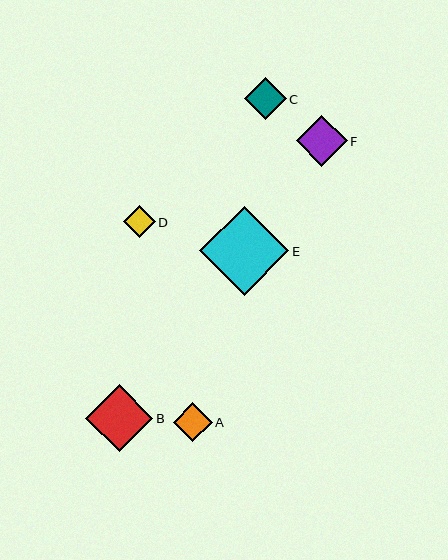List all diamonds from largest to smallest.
From largest to smallest: E, B, F, C, A, D.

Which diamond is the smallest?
Diamond D is the smallest with a size of approximately 32 pixels.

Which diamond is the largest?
Diamond E is the largest with a size of approximately 89 pixels.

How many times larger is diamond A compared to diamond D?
Diamond A is approximately 1.2 times the size of diamond D.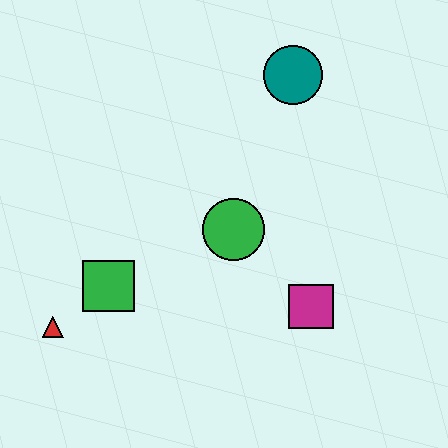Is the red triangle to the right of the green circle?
No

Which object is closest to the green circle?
The magenta square is closest to the green circle.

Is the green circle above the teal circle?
No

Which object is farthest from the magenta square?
The red triangle is farthest from the magenta square.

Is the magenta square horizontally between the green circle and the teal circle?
No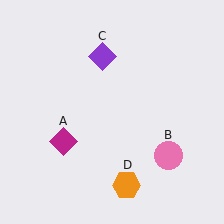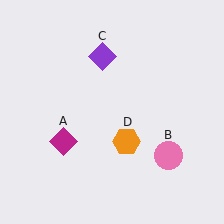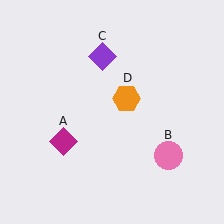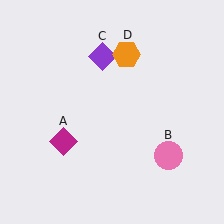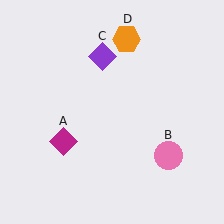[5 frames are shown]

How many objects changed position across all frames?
1 object changed position: orange hexagon (object D).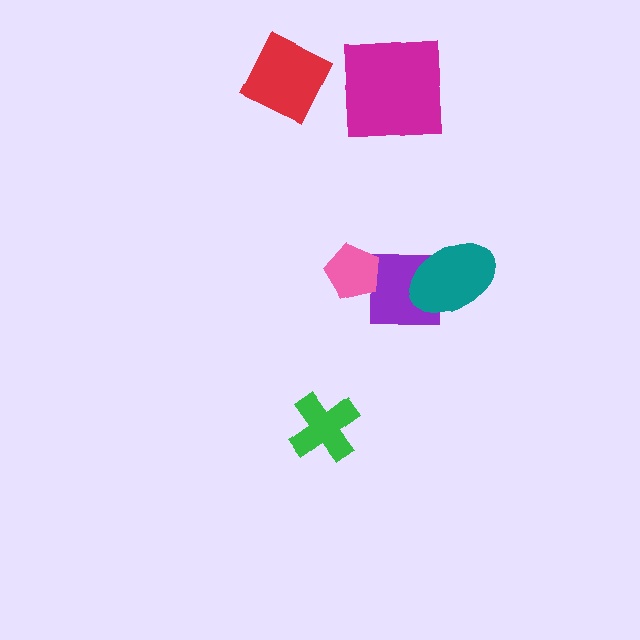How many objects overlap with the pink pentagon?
1 object overlaps with the pink pentagon.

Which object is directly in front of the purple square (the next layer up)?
The teal ellipse is directly in front of the purple square.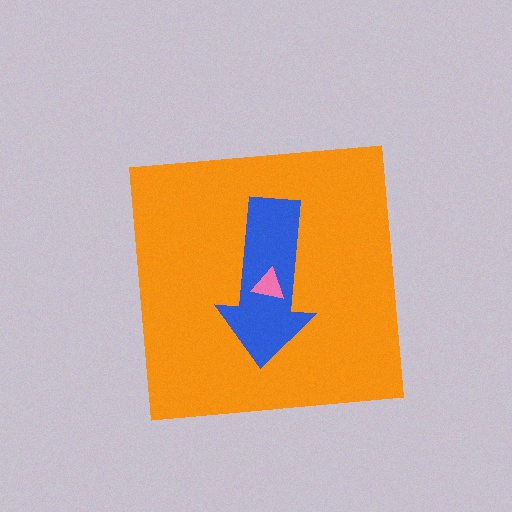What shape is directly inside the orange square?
The blue arrow.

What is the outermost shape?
The orange square.